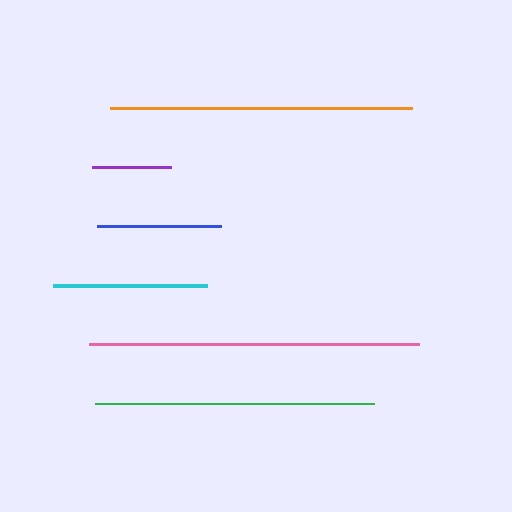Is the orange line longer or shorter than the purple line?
The orange line is longer than the purple line.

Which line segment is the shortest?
The purple line is the shortest at approximately 79 pixels.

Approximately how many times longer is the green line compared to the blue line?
The green line is approximately 2.3 times the length of the blue line.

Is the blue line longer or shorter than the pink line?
The pink line is longer than the blue line.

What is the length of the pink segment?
The pink segment is approximately 330 pixels long.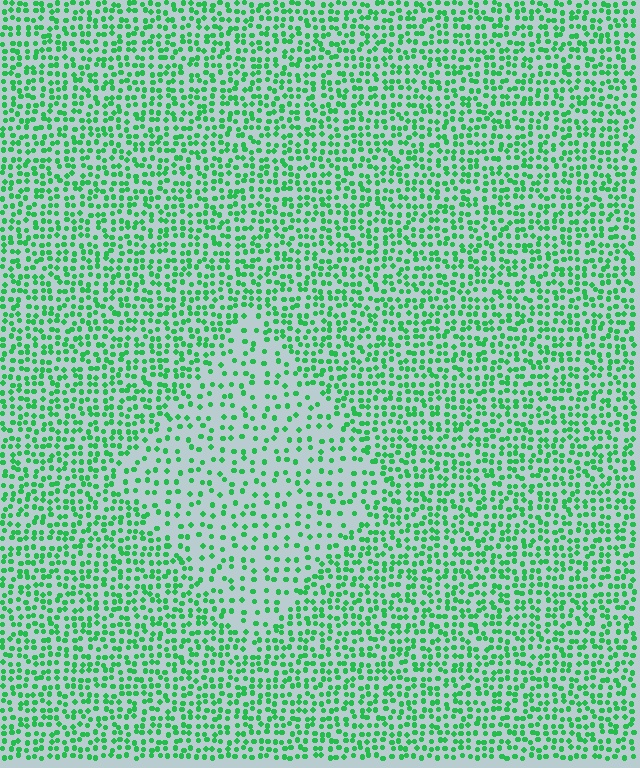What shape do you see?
I see a diamond.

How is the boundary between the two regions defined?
The boundary is defined by a change in element density (approximately 1.9x ratio). All elements are the same color, size, and shape.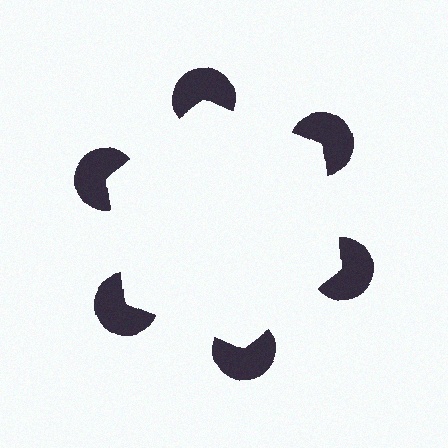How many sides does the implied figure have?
6 sides.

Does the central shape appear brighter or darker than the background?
It typically appears slightly brighter than the background, even though no actual brightness change is drawn.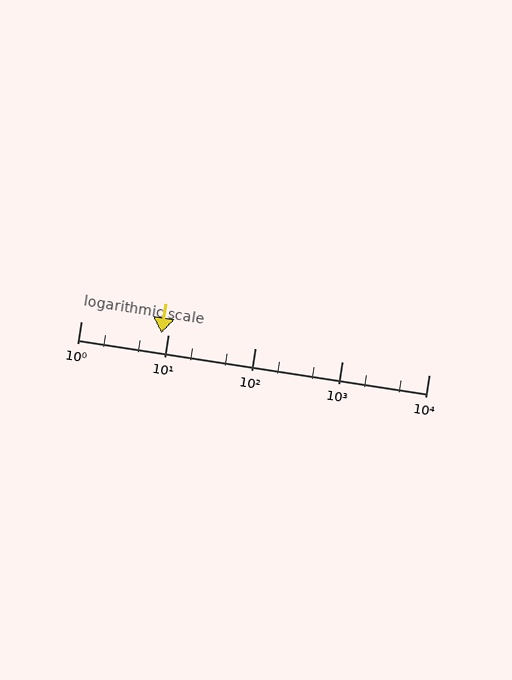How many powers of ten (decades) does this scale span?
The scale spans 4 decades, from 1 to 10000.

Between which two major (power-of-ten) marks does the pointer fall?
The pointer is between 1 and 10.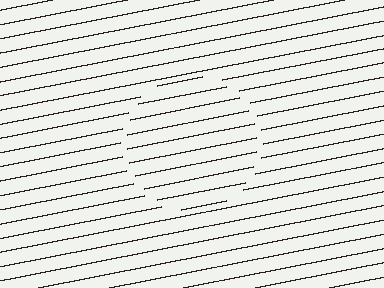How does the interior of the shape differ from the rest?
The interior of the shape contains the same grating, shifted by half a period — the contour is defined by the phase discontinuity where line-ends from the inner and outer gratings abut.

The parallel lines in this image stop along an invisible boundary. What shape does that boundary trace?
An illusory circle. The interior of the shape contains the same grating, shifted by half a period — the contour is defined by the phase discontinuity where line-ends from the inner and outer gratings abut.